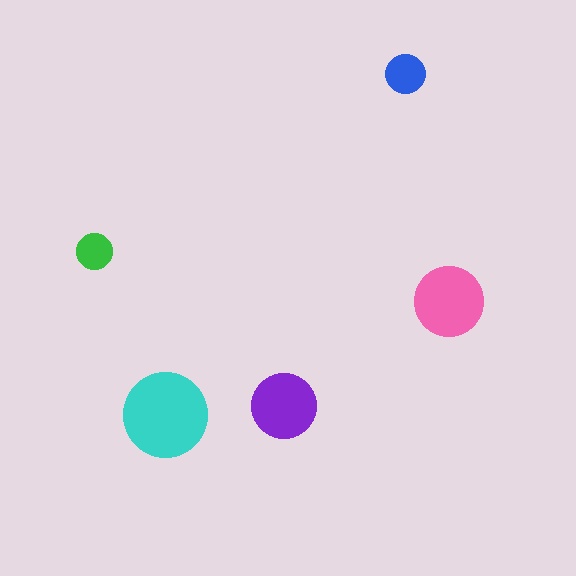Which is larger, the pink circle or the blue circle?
The pink one.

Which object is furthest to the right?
The pink circle is rightmost.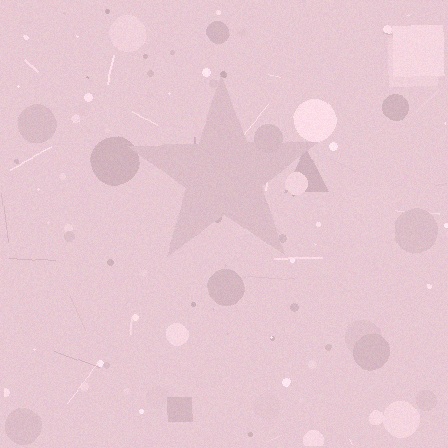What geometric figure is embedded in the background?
A star is embedded in the background.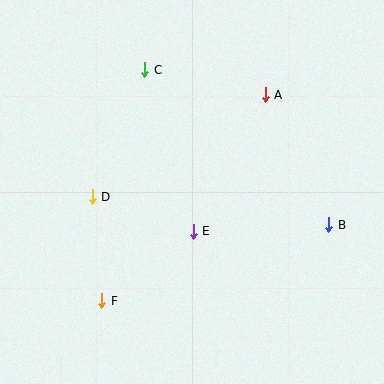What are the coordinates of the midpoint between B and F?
The midpoint between B and F is at (215, 263).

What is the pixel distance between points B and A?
The distance between B and A is 145 pixels.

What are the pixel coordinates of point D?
Point D is at (92, 197).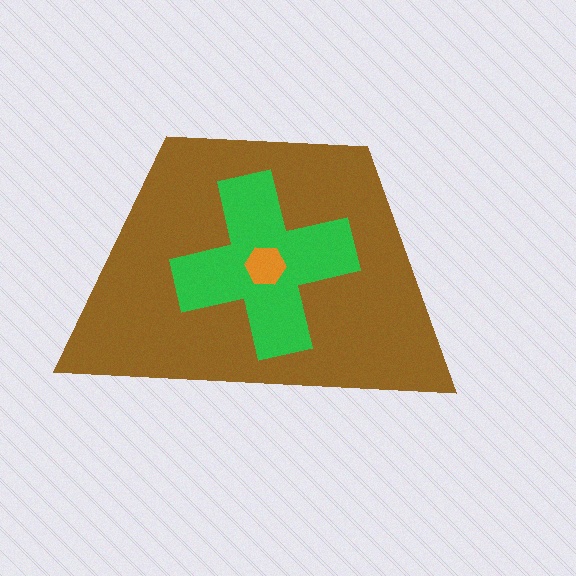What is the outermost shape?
The brown trapezoid.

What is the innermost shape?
The orange hexagon.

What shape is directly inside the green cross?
The orange hexagon.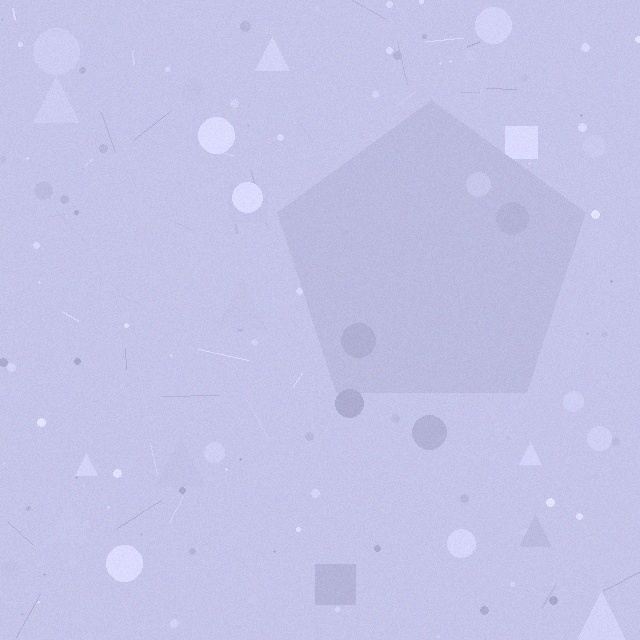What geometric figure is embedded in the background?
A pentagon is embedded in the background.